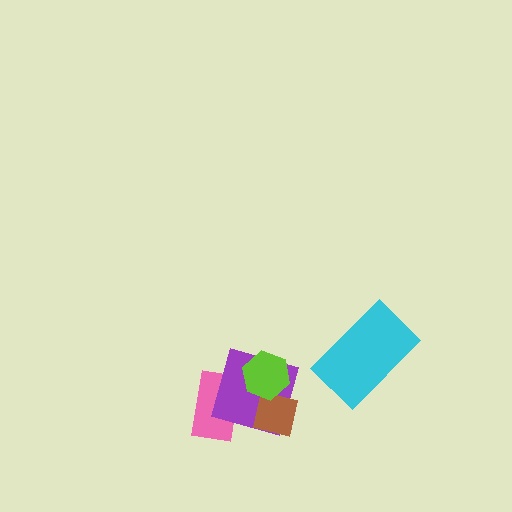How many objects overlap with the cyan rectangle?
0 objects overlap with the cyan rectangle.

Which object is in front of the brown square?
The lime hexagon is in front of the brown square.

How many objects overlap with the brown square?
2 objects overlap with the brown square.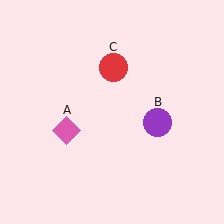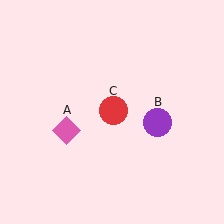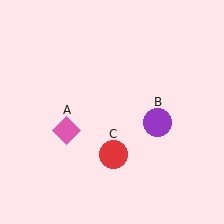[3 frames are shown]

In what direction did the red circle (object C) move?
The red circle (object C) moved down.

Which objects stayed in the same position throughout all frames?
Pink diamond (object A) and purple circle (object B) remained stationary.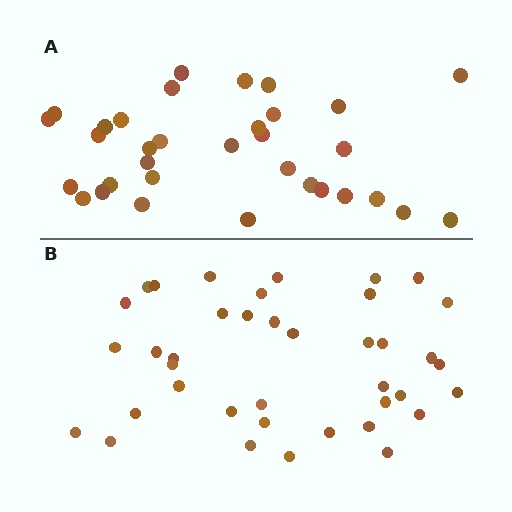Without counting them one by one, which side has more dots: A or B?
Region B (the bottom region) has more dots.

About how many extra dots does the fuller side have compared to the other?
Region B has about 6 more dots than region A.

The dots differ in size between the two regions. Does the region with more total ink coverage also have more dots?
No. Region A has more total ink coverage because its dots are larger, but region B actually contains more individual dots. Total area can be misleading — the number of items is what matters here.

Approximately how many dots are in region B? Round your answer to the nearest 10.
About 40 dots. (The exact count is 39, which rounds to 40.)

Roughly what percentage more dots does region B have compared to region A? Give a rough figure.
About 20% more.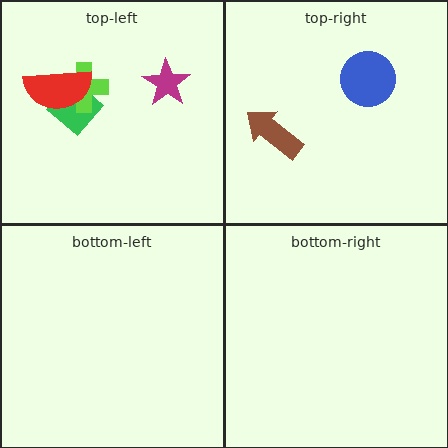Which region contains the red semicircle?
The top-left region.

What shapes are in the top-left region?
The green diamond, the lime cross, the red semicircle, the magenta star.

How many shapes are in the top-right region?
2.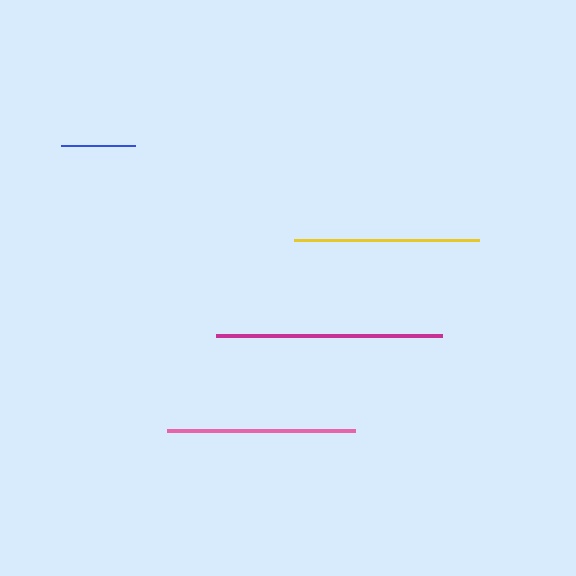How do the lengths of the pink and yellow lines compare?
The pink and yellow lines are approximately the same length.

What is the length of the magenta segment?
The magenta segment is approximately 226 pixels long.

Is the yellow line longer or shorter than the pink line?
The pink line is longer than the yellow line.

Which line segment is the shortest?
The blue line is the shortest at approximately 74 pixels.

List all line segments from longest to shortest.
From longest to shortest: magenta, pink, yellow, blue.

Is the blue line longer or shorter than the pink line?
The pink line is longer than the blue line.